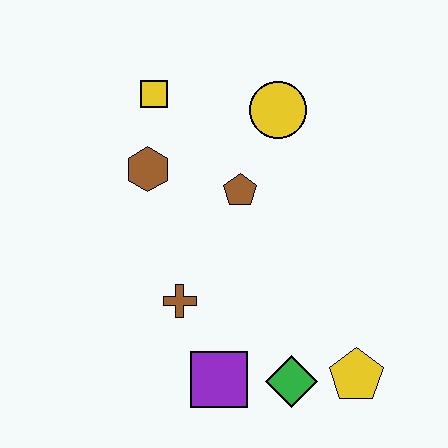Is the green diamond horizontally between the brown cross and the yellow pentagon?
Yes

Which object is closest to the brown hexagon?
The yellow square is closest to the brown hexagon.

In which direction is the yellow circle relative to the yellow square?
The yellow circle is to the right of the yellow square.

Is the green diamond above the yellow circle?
No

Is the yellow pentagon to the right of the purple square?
Yes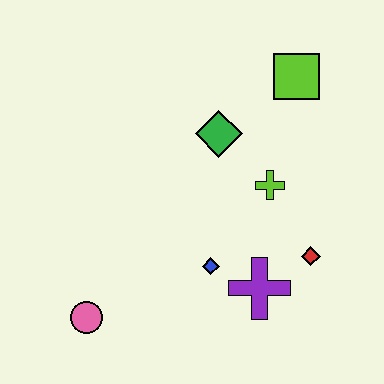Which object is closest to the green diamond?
The lime cross is closest to the green diamond.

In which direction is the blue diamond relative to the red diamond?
The blue diamond is to the left of the red diamond.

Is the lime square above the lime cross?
Yes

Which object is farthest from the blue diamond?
The lime square is farthest from the blue diamond.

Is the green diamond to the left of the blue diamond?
No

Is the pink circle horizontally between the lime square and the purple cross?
No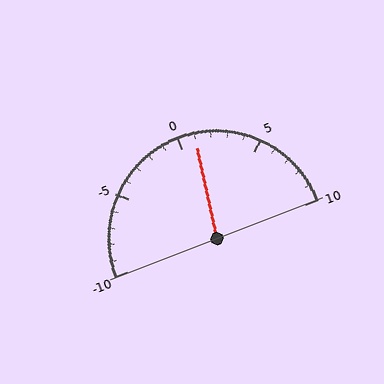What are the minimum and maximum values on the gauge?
The gauge ranges from -10 to 10.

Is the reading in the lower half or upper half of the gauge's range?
The reading is in the upper half of the range (-10 to 10).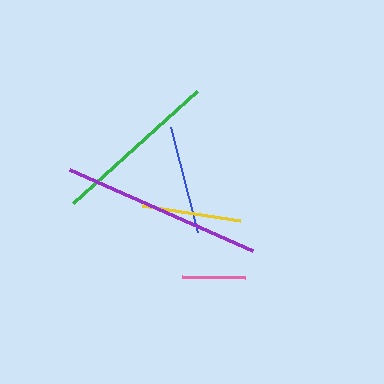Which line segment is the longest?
The purple line is the longest at approximately 201 pixels.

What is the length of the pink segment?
The pink segment is approximately 63 pixels long.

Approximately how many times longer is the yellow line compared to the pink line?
The yellow line is approximately 1.6 times the length of the pink line.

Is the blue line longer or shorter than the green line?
The green line is longer than the blue line.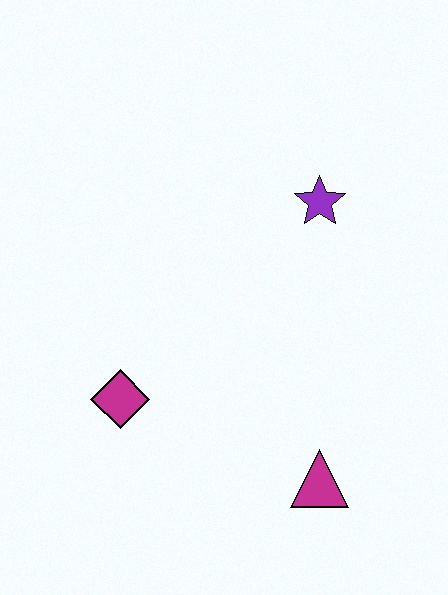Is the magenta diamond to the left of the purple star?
Yes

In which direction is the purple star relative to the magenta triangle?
The purple star is above the magenta triangle.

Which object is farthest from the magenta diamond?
The purple star is farthest from the magenta diamond.